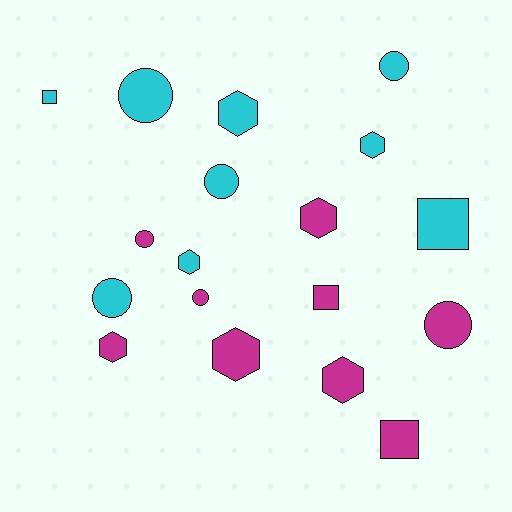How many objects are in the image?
There are 18 objects.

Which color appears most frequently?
Magenta, with 9 objects.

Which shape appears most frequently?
Circle, with 7 objects.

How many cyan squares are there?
There are 2 cyan squares.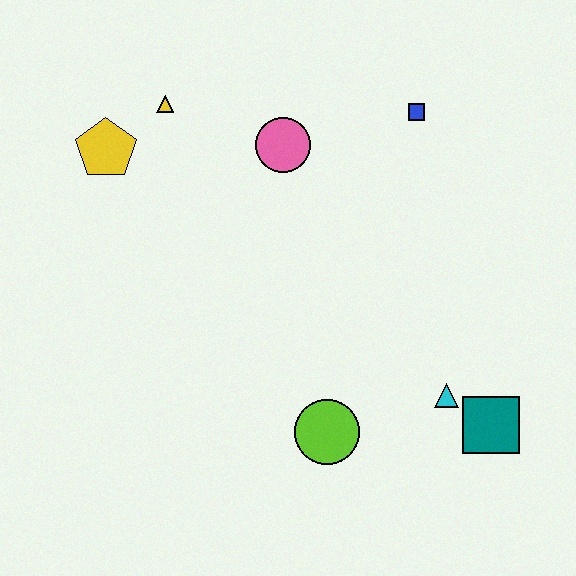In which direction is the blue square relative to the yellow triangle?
The blue square is to the right of the yellow triangle.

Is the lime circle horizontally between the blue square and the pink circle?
Yes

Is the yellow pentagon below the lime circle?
No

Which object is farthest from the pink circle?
The teal square is farthest from the pink circle.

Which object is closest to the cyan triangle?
The teal square is closest to the cyan triangle.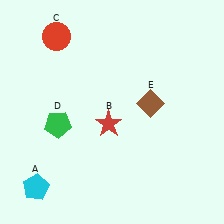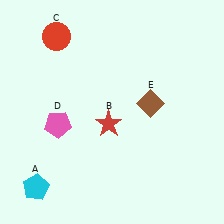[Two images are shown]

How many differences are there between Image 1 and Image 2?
There is 1 difference between the two images.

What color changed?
The pentagon (D) changed from green in Image 1 to pink in Image 2.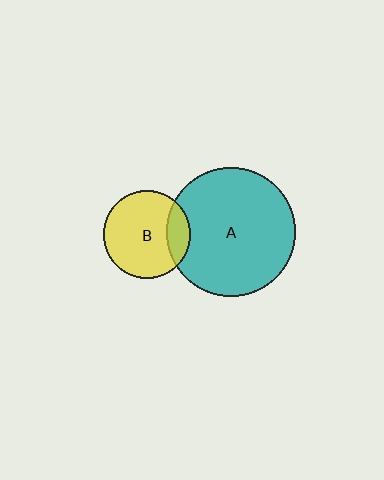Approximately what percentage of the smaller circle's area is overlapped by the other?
Approximately 20%.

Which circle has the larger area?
Circle A (teal).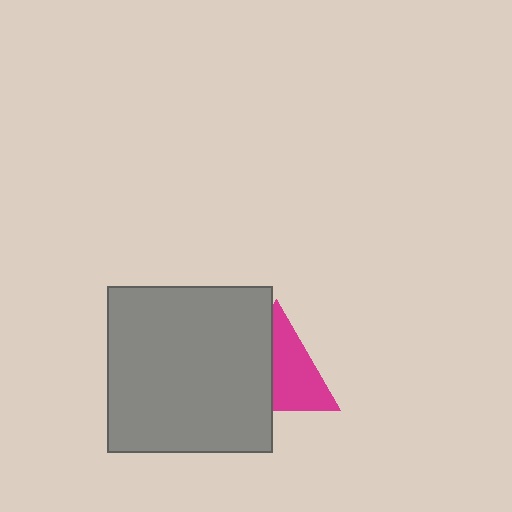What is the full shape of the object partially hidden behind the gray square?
The partially hidden object is a magenta triangle.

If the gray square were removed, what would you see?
You would see the complete magenta triangle.